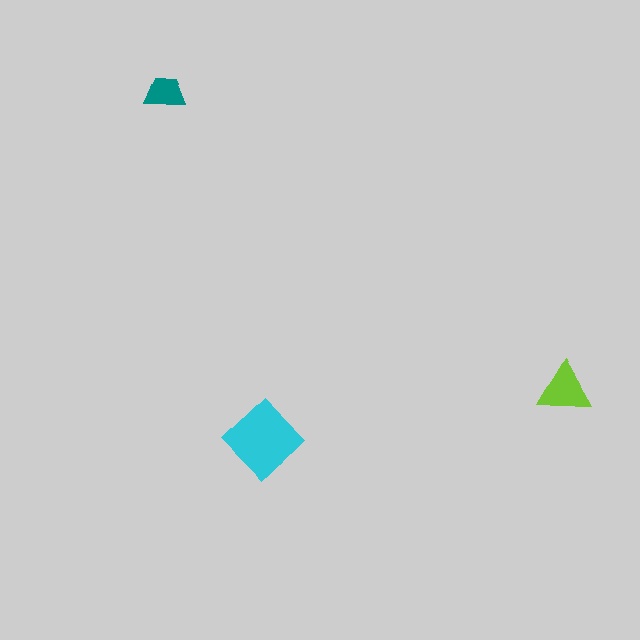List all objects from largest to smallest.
The cyan diamond, the lime triangle, the teal trapezoid.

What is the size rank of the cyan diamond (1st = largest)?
1st.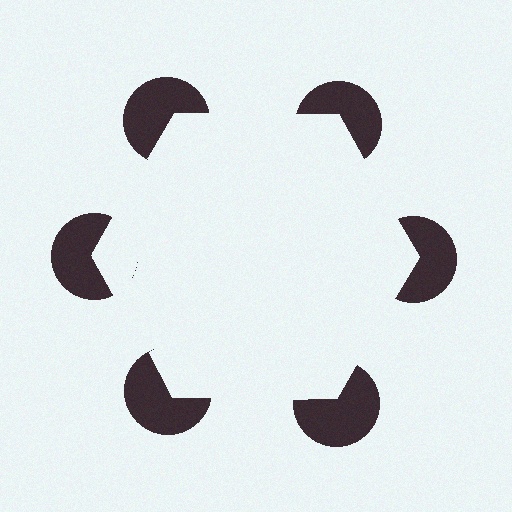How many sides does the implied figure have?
6 sides.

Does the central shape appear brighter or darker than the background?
It typically appears slightly brighter than the background, even though no actual brightness change is drawn.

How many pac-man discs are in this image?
There are 6 — one at each vertex of the illusory hexagon.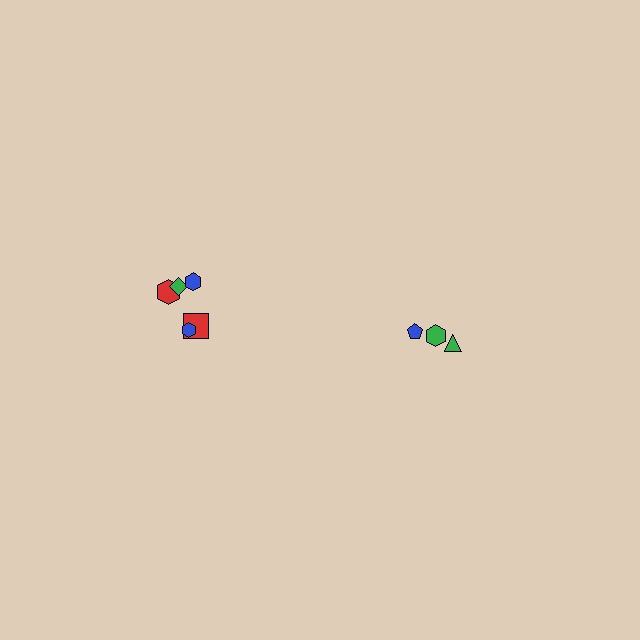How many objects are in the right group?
There are 3 objects.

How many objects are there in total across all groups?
There are 8 objects.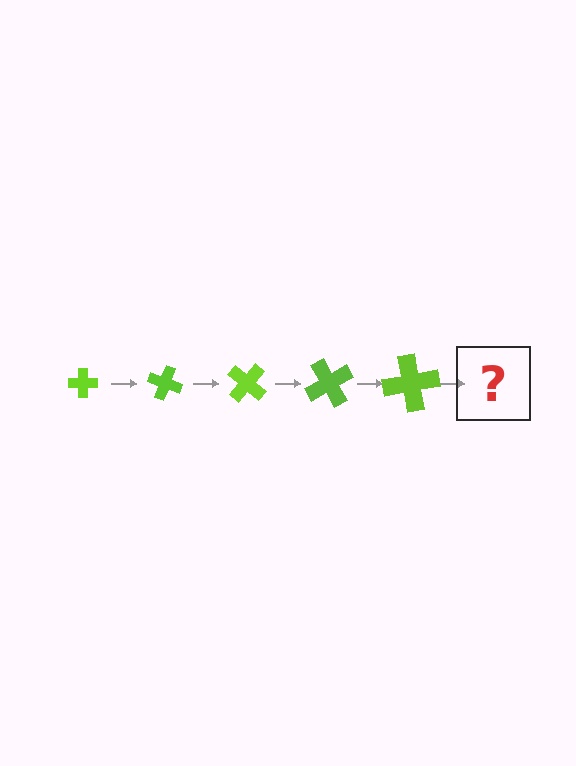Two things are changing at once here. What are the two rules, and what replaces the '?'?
The two rules are that the cross grows larger each step and it rotates 20 degrees each step. The '?' should be a cross, larger than the previous one and rotated 100 degrees from the start.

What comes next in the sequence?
The next element should be a cross, larger than the previous one and rotated 100 degrees from the start.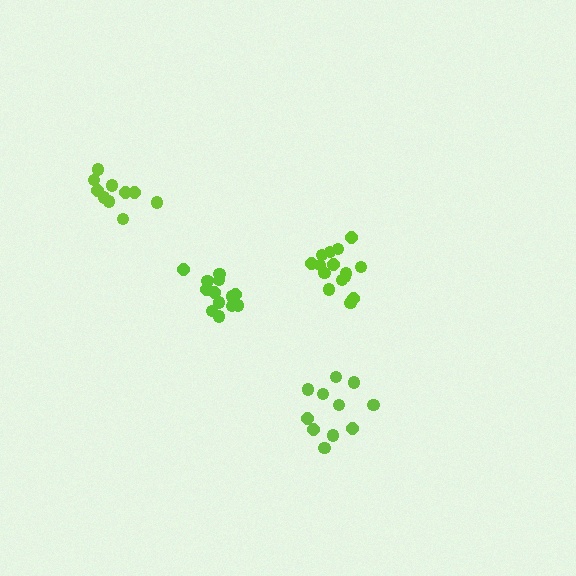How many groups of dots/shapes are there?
There are 4 groups.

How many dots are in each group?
Group 1: 11 dots, Group 2: 10 dots, Group 3: 15 dots, Group 4: 13 dots (49 total).